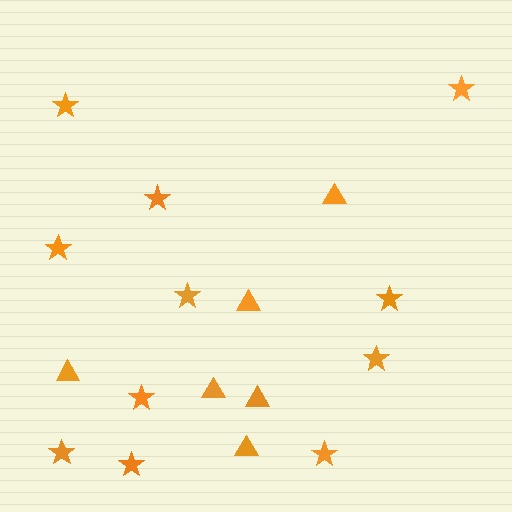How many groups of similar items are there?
There are 2 groups: one group of triangles (6) and one group of stars (11).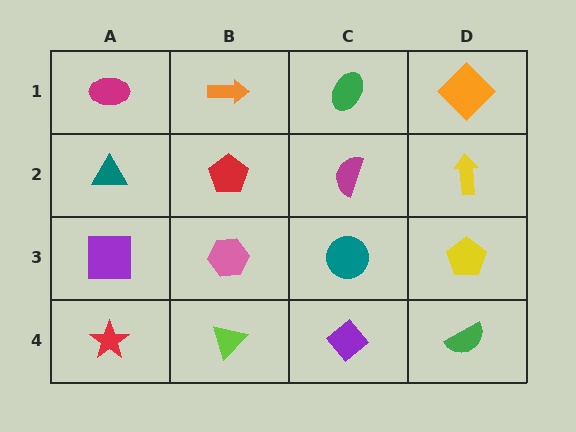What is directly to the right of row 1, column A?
An orange arrow.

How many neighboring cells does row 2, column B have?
4.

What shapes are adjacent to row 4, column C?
A teal circle (row 3, column C), a lime triangle (row 4, column B), a green semicircle (row 4, column D).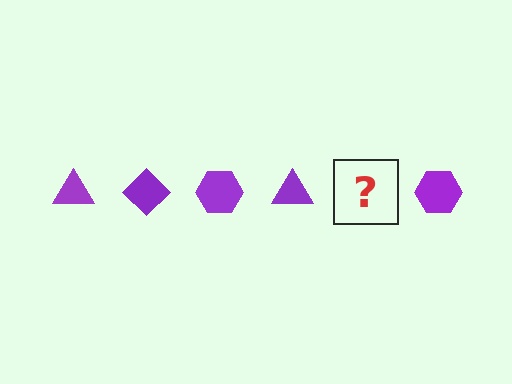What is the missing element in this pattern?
The missing element is a purple diamond.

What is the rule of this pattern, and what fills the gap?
The rule is that the pattern cycles through triangle, diamond, hexagon shapes in purple. The gap should be filled with a purple diamond.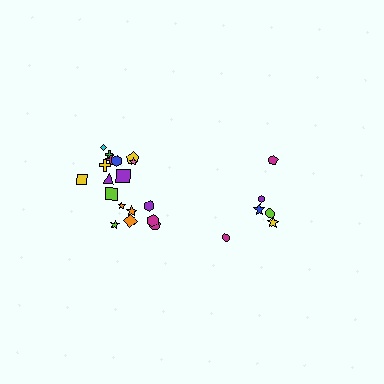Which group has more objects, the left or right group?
The left group.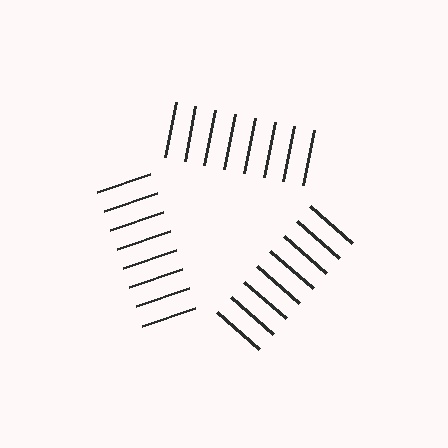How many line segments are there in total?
24 — 8 along each of the 3 edges.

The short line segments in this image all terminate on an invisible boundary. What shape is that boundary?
An illusory triangle — the line segments terminate on its edges but no continuous stroke is drawn.